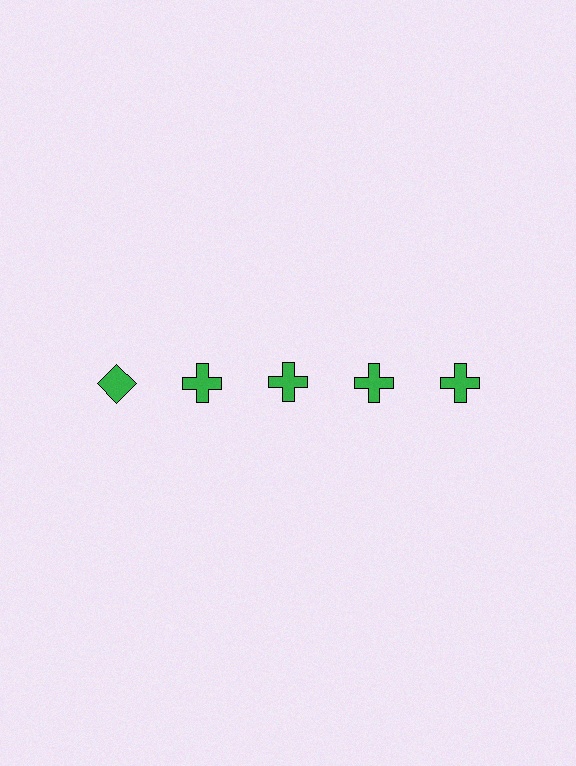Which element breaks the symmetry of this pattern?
The green diamond in the top row, leftmost column breaks the symmetry. All other shapes are green crosses.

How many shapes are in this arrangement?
There are 5 shapes arranged in a grid pattern.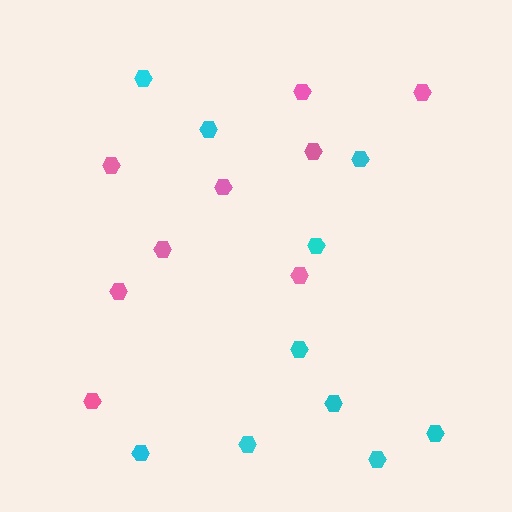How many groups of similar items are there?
There are 2 groups: one group of cyan hexagons (10) and one group of pink hexagons (9).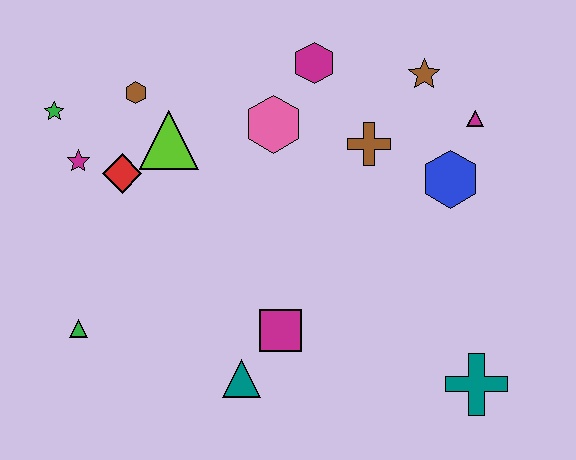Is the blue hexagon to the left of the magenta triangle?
Yes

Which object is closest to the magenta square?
The teal triangle is closest to the magenta square.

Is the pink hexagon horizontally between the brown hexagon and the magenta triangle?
Yes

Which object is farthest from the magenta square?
The green star is farthest from the magenta square.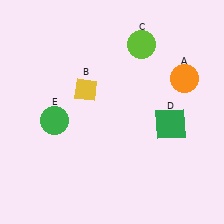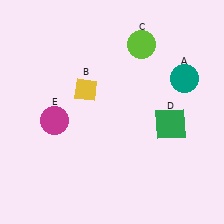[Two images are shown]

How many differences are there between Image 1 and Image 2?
There are 2 differences between the two images.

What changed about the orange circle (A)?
In Image 1, A is orange. In Image 2, it changed to teal.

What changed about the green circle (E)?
In Image 1, E is green. In Image 2, it changed to magenta.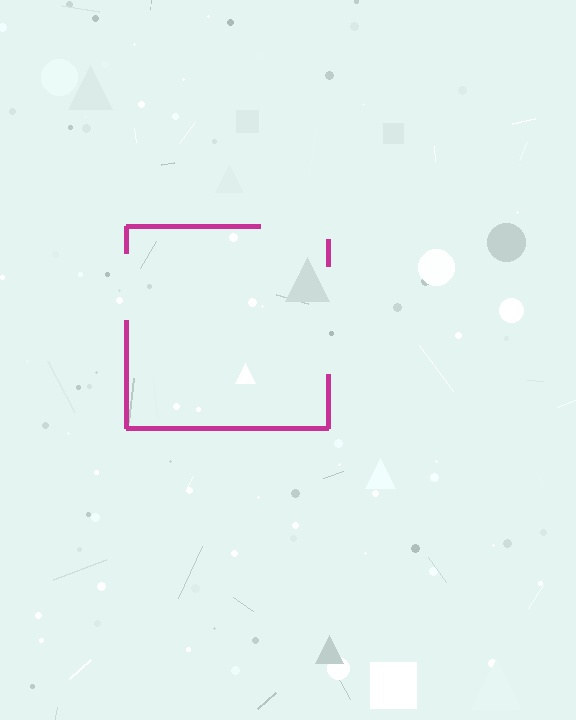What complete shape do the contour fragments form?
The contour fragments form a square.